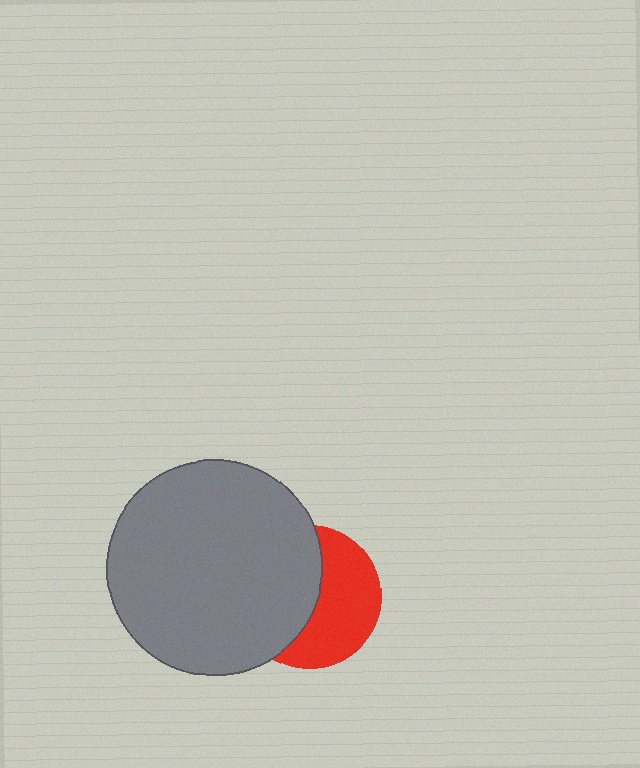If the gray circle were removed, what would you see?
You would see the complete red circle.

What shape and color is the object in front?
The object in front is a gray circle.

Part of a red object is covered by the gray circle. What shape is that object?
It is a circle.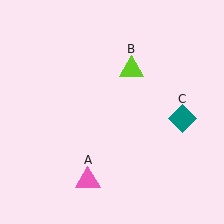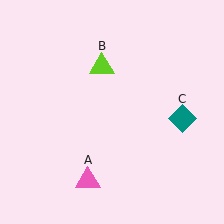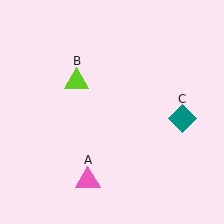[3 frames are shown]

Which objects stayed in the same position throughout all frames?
Pink triangle (object A) and teal diamond (object C) remained stationary.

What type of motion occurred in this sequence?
The lime triangle (object B) rotated counterclockwise around the center of the scene.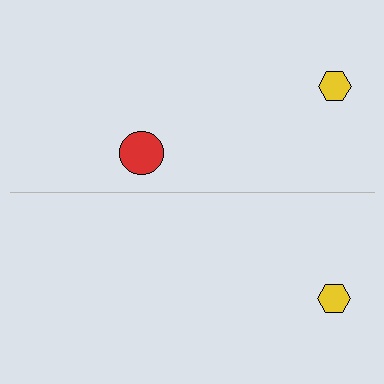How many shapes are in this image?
There are 3 shapes in this image.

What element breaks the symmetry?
A red circle is missing from the bottom side.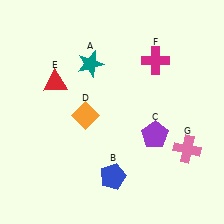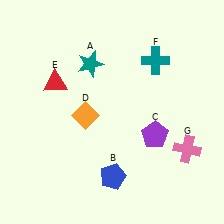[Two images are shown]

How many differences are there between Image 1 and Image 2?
There is 1 difference between the two images.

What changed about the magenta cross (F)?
In Image 1, F is magenta. In Image 2, it changed to teal.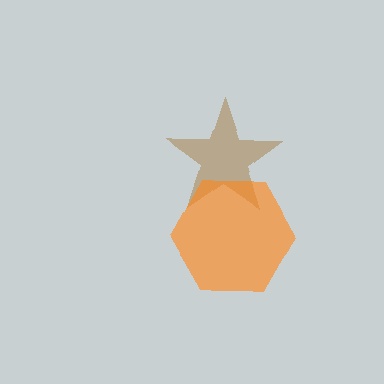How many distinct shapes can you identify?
There are 2 distinct shapes: a brown star, an orange hexagon.